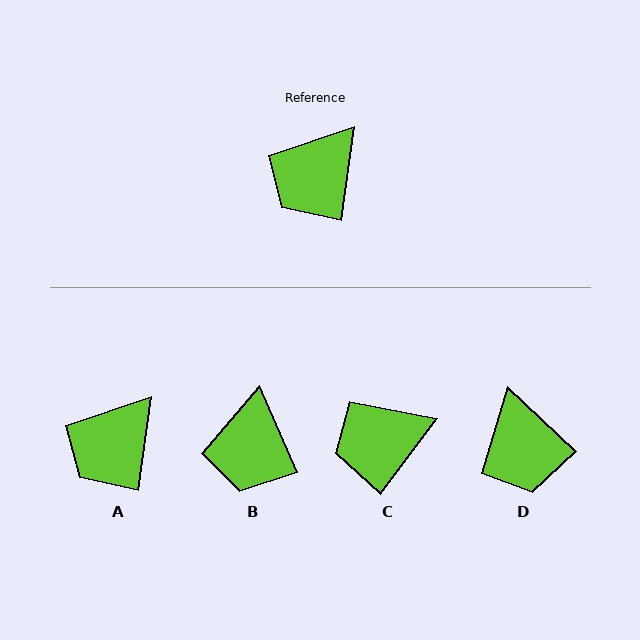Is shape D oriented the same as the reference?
No, it is off by about 55 degrees.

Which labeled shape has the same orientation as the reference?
A.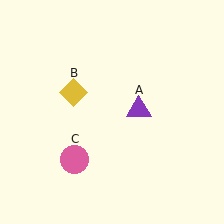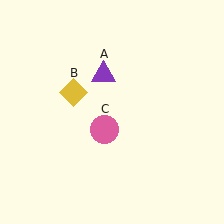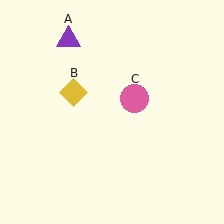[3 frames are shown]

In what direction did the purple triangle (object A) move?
The purple triangle (object A) moved up and to the left.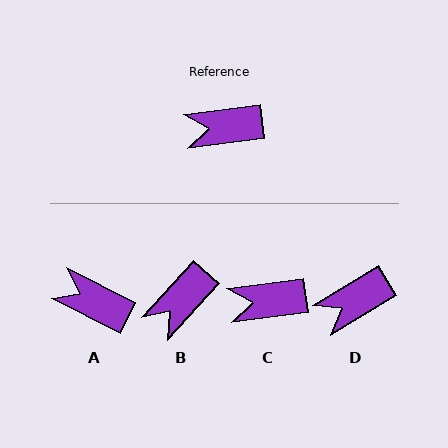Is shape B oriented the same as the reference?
No, it is off by about 40 degrees.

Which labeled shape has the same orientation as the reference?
C.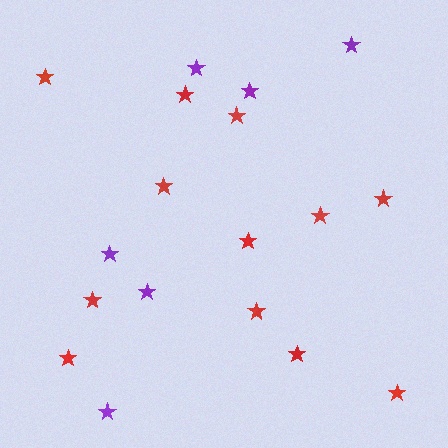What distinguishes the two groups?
There are 2 groups: one group of purple stars (6) and one group of red stars (12).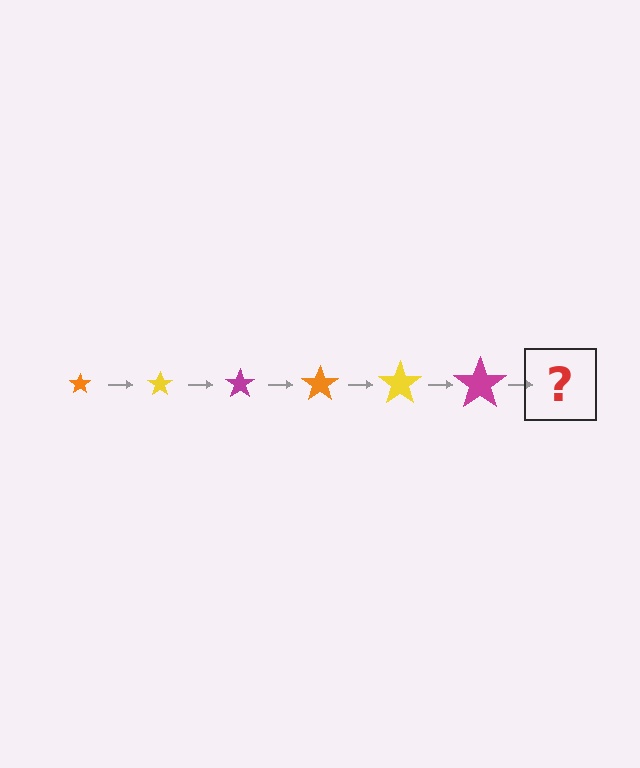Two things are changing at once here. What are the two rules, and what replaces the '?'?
The two rules are that the star grows larger each step and the color cycles through orange, yellow, and magenta. The '?' should be an orange star, larger than the previous one.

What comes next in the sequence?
The next element should be an orange star, larger than the previous one.